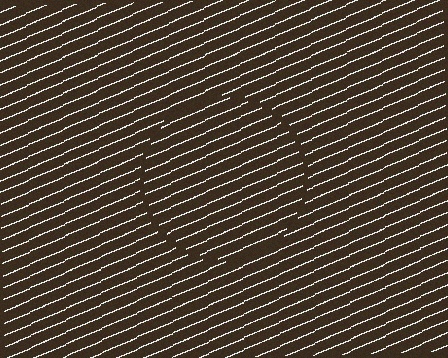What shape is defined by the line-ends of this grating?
An illusory circle. The interior of the shape contains the same grating, shifted by half a period — the contour is defined by the phase discontinuity where line-ends from the inner and outer gratings abut.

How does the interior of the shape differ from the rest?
The interior of the shape contains the same grating, shifted by half a period — the contour is defined by the phase discontinuity where line-ends from the inner and outer gratings abut.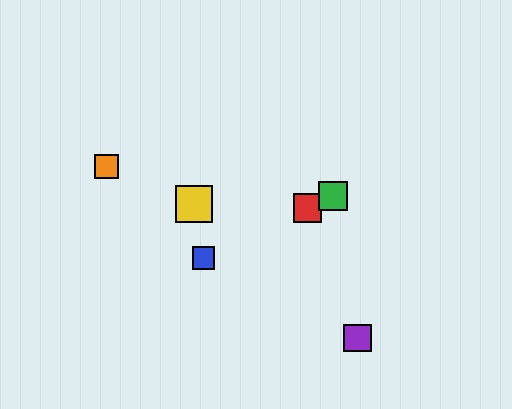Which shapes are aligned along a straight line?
The red square, the blue square, the green square are aligned along a straight line.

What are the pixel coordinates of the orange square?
The orange square is at (107, 167).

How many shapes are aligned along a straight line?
3 shapes (the red square, the blue square, the green square) are aligned along a straight line.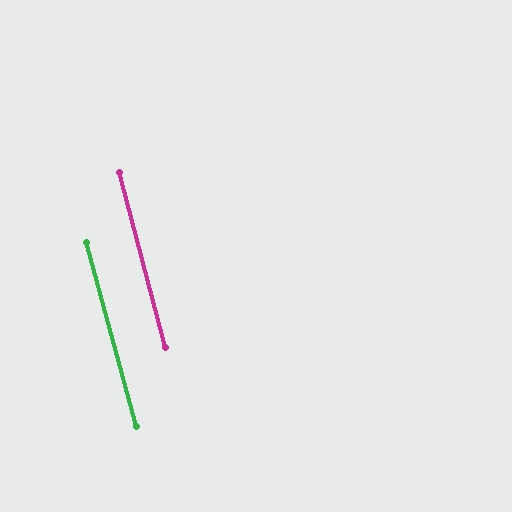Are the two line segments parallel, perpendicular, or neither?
Parallel — their directions differ by only 0.5°.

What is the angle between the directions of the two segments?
Approximately 1 degree.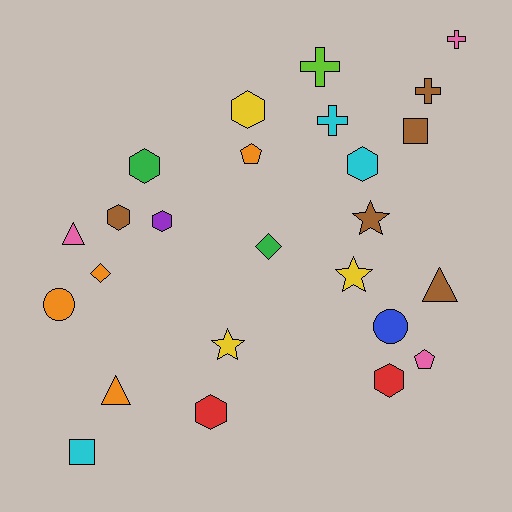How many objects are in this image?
There are 25 objects.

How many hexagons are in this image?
There are 7 hexagons.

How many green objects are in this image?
There are 2 green objects.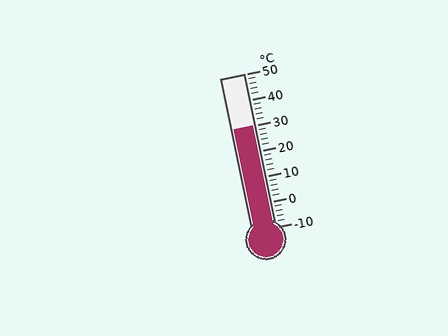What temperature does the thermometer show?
The thermometer shows approximately 30°C.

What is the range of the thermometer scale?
The thermometer scale ranges from -10°C to 50°C.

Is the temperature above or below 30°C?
The temperature is at 30°C.